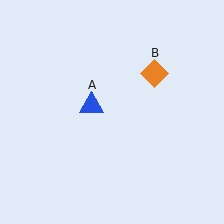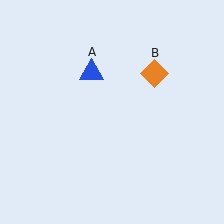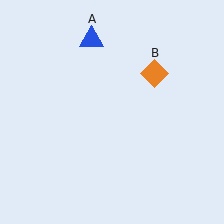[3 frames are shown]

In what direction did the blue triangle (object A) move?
The blue triangle (object A) moved up.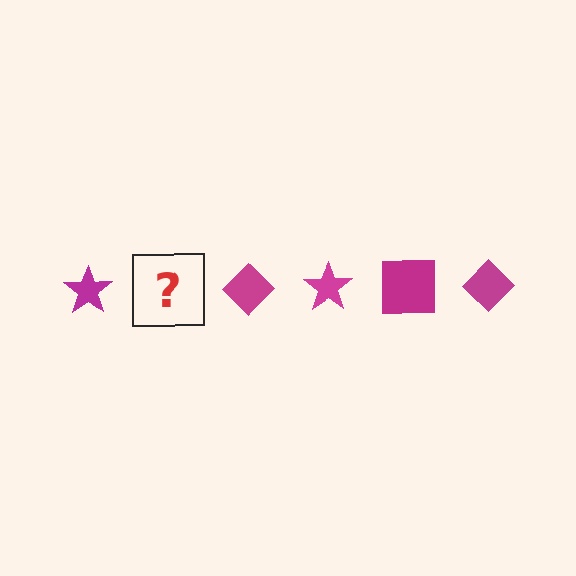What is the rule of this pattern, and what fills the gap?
The rule is that the pattern cycles through star, square, diamond shapes in magenta. The gap should be filled with a magenta square.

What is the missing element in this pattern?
The missing element is a magenta square.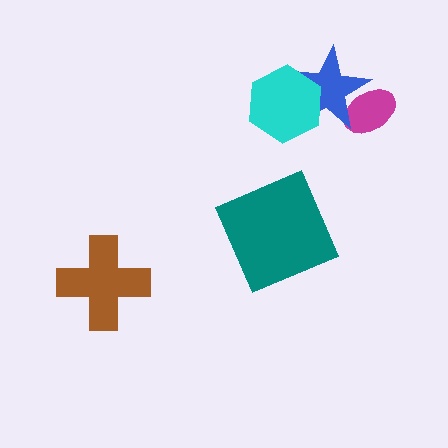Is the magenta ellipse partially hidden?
Yes, it is partially covered by another shape.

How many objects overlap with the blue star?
2 objects overlap with the blue star.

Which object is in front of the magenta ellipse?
The blue star is in front of the magenta ellipse.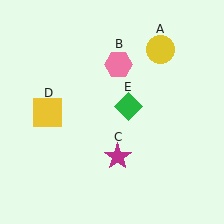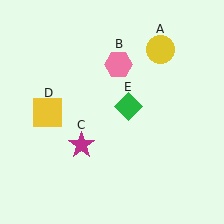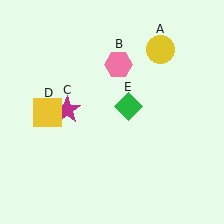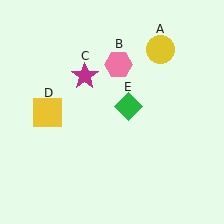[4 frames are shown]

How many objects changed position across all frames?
1 object changed position: magenta star (object C).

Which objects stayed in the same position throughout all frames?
Yellow circle (object A) and pink hexagon (object B) and yellow square (object D) and green diamond (object E) remained stationary.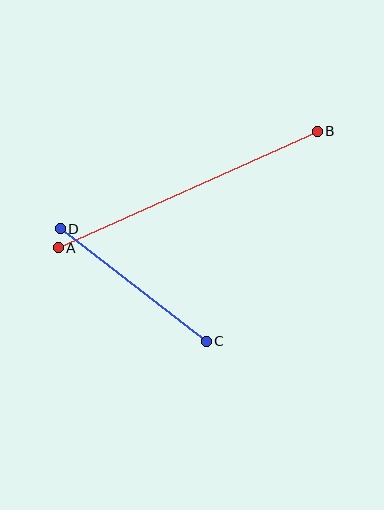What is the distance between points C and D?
The distance is approximately 184 pixels.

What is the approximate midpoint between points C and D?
The midpoint is at approximately (133, 285) pixels.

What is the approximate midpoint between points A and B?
The midpoint is at approximately (188, 190) pixels.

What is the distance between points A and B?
The distance is approximately 284 pixels.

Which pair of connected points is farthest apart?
Points A and B are farthest apart.